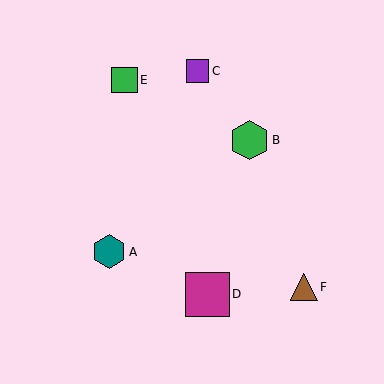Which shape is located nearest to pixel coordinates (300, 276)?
The brown triangle (labeled F) at (304, 287) is nearest to that location.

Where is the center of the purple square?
The center of the purple square is at (197, 71).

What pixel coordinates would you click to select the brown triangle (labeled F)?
Click at (304, 287) to select the brown triangle F.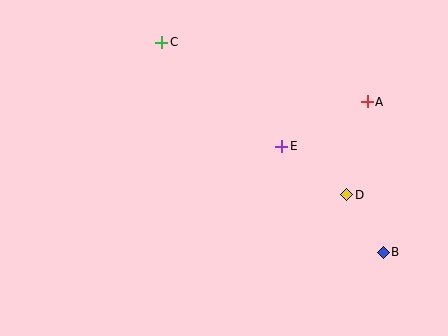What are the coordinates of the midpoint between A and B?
The midpoint between A and B is at (375, 177).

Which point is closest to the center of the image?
Point E at (282, 146) is closest to the center.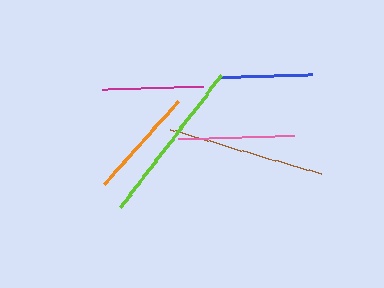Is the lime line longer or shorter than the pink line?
The lime line is longer than the pink line.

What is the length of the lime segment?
The lime segment is approximately 167 pixels long.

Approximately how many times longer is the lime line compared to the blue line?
The lime line is approximately 1.8 times the length of the blue line.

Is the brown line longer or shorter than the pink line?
The brown line is longer than the pink line.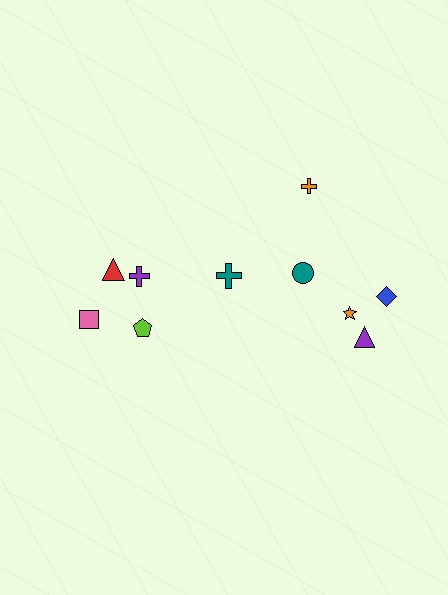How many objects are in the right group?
There are 6 objects.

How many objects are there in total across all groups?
There are 10 objects.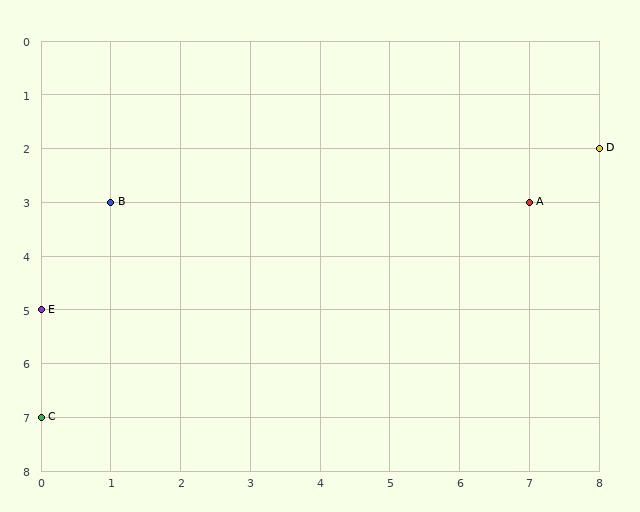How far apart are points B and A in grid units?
Points B and A are 6 columns apart.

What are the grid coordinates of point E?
Point E is at grid coordinates (0, 5).